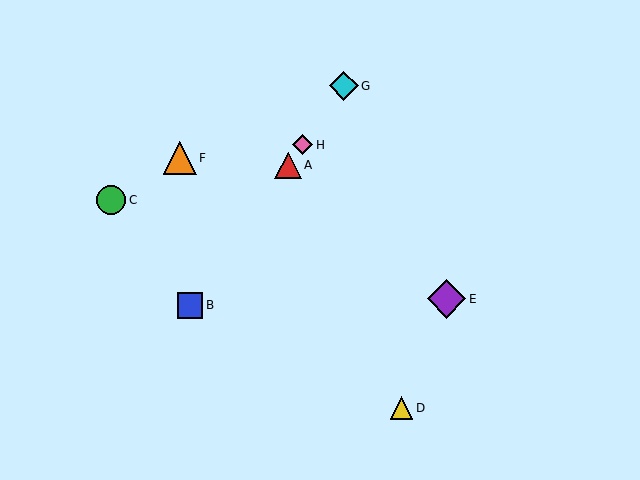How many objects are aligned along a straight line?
4 objects (A, B, G, H) are aligned along a straight line.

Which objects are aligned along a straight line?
Objects A, B, G, H are aligned along a straight line.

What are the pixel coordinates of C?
Object C is at (111, 200).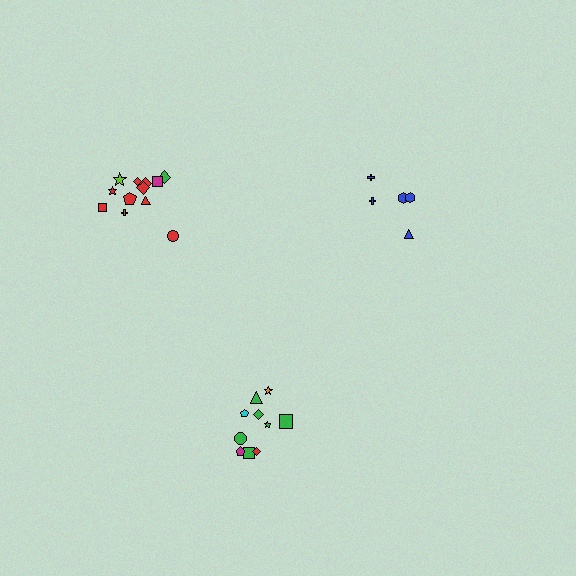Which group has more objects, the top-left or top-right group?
The top-left group.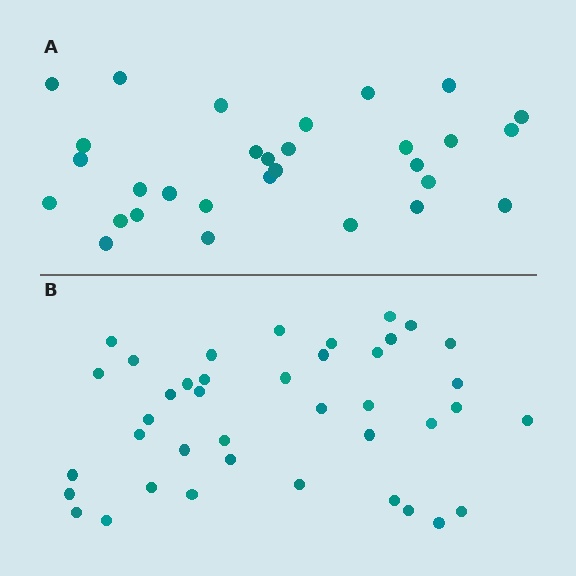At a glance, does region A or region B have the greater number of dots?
Region B (the bottom region) has more dots.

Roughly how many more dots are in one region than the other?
Region B has roughly 10 or so more dots than region A.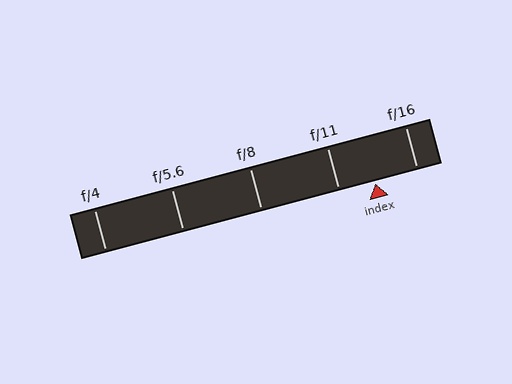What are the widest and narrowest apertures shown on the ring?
The widest aperture shown is f/4 and the narrowest is f/16.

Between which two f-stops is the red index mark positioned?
The index mark is between f/11 and f/16.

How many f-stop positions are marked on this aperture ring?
There are 5 f-stop positions marked.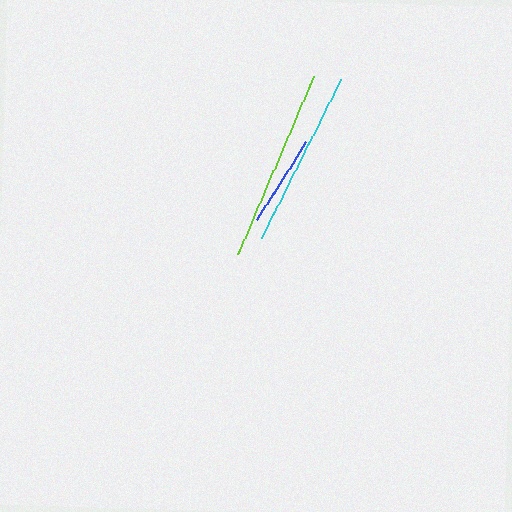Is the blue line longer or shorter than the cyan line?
The cyan line is longer than the blue line.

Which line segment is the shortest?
The blue line is the shortest at approximately 92 pixels.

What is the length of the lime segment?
The lime segment is approximately 195 pixels long.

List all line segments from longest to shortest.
From longest to shortest: lime, cyan, blue.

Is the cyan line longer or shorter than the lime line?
The lime line is longer than the cyan line.